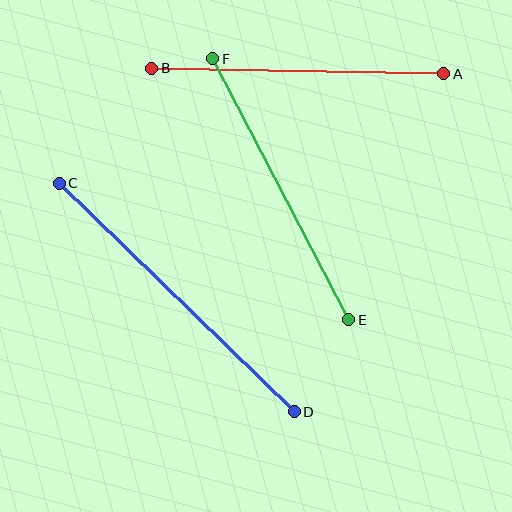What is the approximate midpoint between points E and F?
The midpoint is at approximately (281, 189) pixels.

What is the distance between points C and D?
The distance is approximately 328 pixels.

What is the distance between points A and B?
The distance is approximately 292 pixels.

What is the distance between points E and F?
The distance is approximately 295 pixels.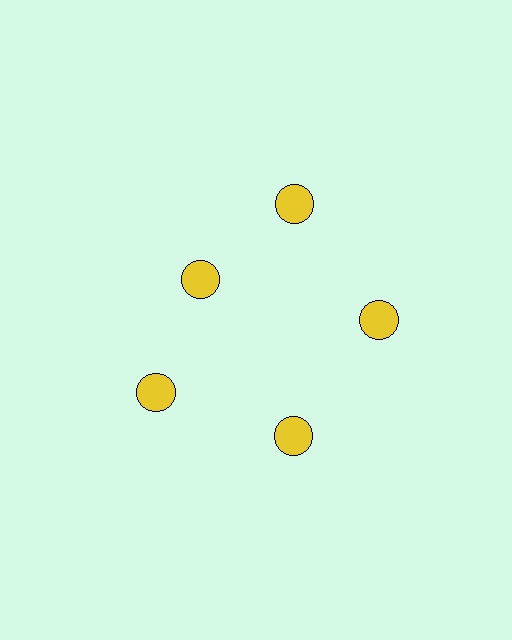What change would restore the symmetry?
The symmetry would be restored by moving it outward, back onto the ring so that all 5 circles sit at equal angles and equal distance from the center.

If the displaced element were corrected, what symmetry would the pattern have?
It would have 5-fold rotational symmetry — the pattern would map onto itself every 72 degrees.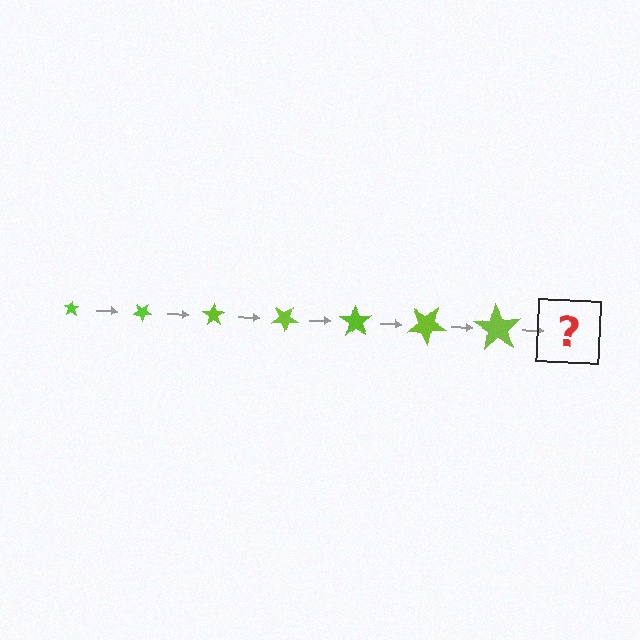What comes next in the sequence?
The next element should be a star, larger than the previous one and rotated 245 degrees from the start.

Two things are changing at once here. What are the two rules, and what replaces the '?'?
The two rules are that the star grows larger each step and it rotates 35 degrees each step. The '?' should be a star, larger than the previous one and rotated 245 degrees from the start.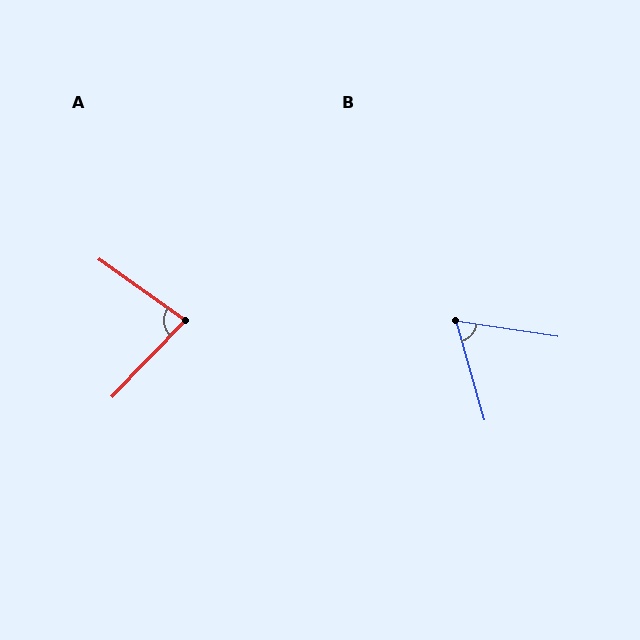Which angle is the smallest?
B, at approximately 65 degrees.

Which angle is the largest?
A, at approximately 82 degrees.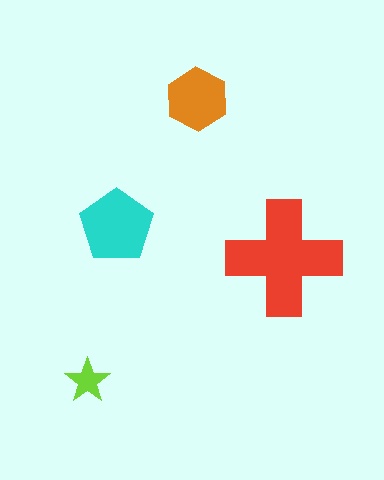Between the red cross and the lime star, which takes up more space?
The red cross.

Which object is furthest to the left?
The lime star is leftmost.